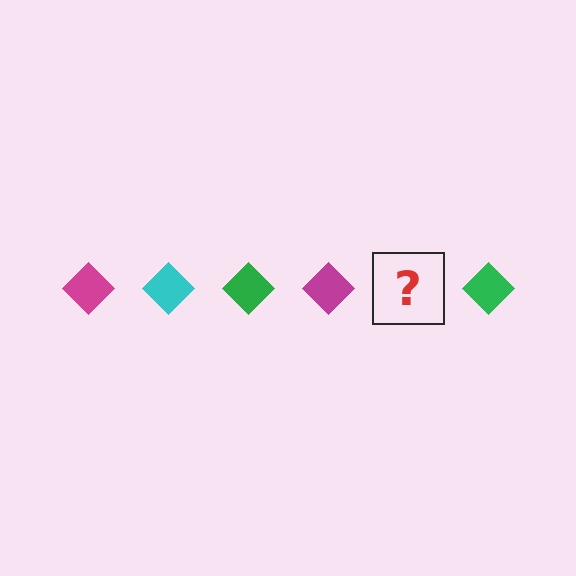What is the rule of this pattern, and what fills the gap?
The rule is that the pattern cycles through magenta, cyan, green diamonds. The gap should be filled with a cyan diamond.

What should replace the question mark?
The question mark should be replaced with a cyan diamond.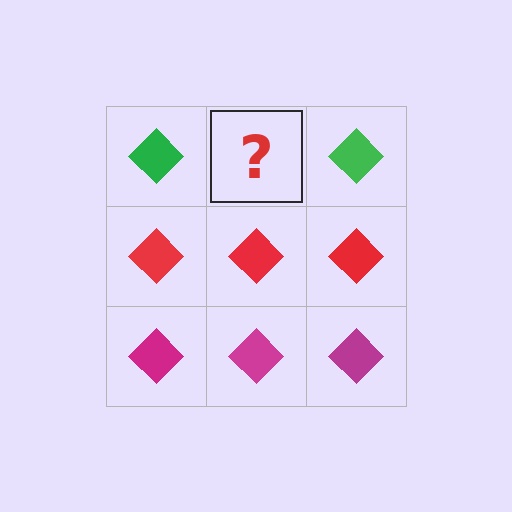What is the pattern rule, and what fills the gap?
The rule is that each row has a consistent color. The gap should be filled with a green diamond.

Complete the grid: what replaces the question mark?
The question mark should be replaced with a green diamond.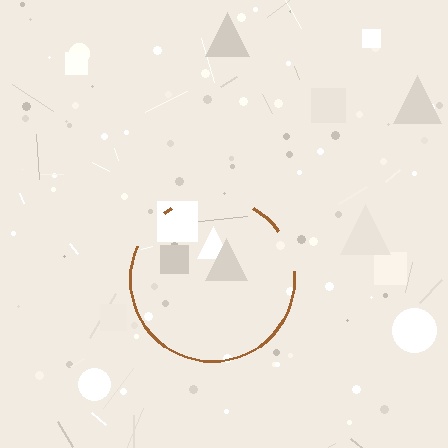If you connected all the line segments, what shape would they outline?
They would outline a circle.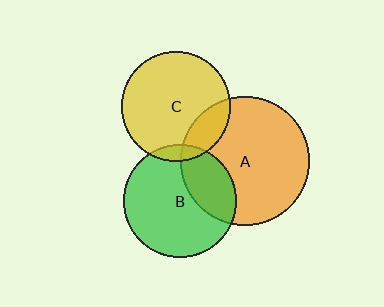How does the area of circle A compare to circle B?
Approximately 1.3 times.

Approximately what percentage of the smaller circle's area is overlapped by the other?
Approximately 5%.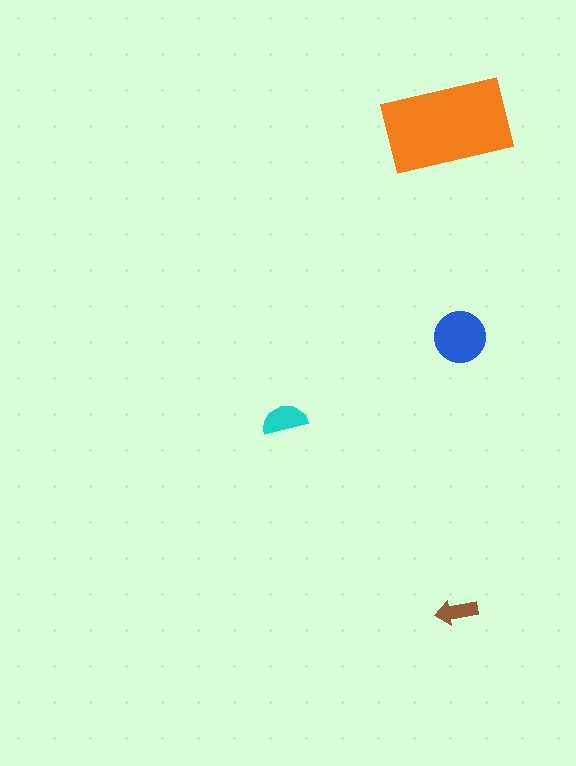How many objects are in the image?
There are 4 objects in the image.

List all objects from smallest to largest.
The brown arrow, the cyan semicircle, the blue circle, the orange rectangle.